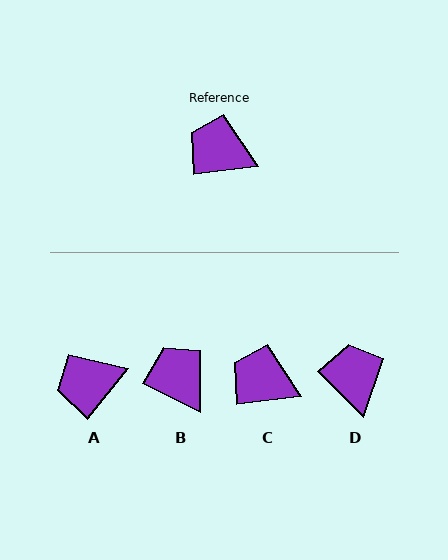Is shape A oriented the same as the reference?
No, it is off by about 43 degrees.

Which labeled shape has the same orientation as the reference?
C.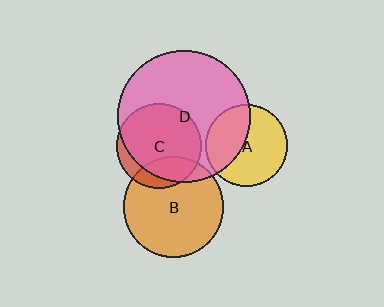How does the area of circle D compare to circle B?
Approximately 1.7 times.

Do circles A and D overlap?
Yes.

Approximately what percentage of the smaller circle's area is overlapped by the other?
Approximately 40%.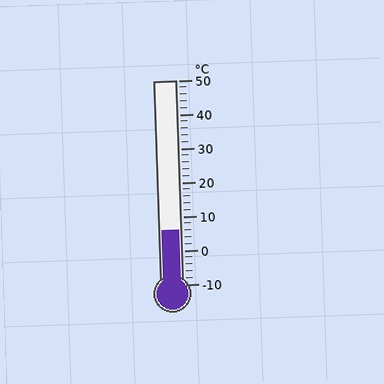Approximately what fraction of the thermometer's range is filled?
The thermometer is filled to approximately 25% of its range.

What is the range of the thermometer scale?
The thermometer scale ranges from -10°C to 50°C.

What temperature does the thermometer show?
The thermometer shows approximately 6°C.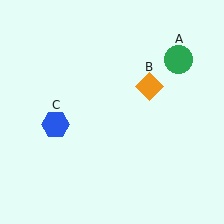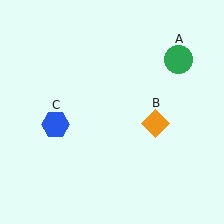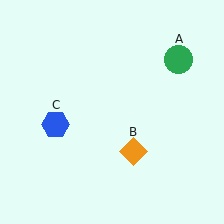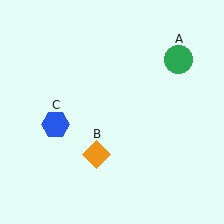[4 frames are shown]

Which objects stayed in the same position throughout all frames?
Green circle (object A) and blue hexagon (object C) remained stationary.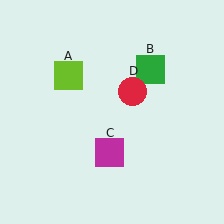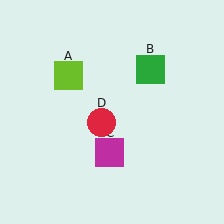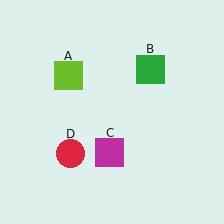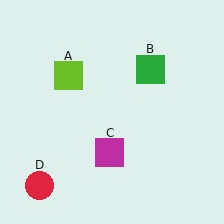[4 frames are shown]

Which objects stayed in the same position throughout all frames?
Lime square (object A) and green square (object B) and magenta square (object C) remained stationary.